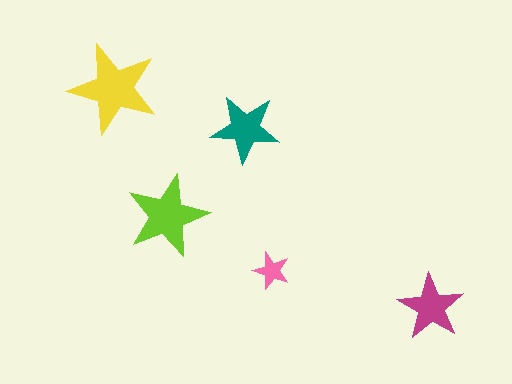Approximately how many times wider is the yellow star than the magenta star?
About 1.5 times wider.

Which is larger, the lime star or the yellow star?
The yellow one.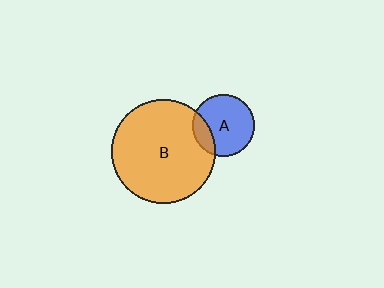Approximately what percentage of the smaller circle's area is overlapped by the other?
Approximately 20%.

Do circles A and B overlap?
Yes.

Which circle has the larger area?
Circle B (orange).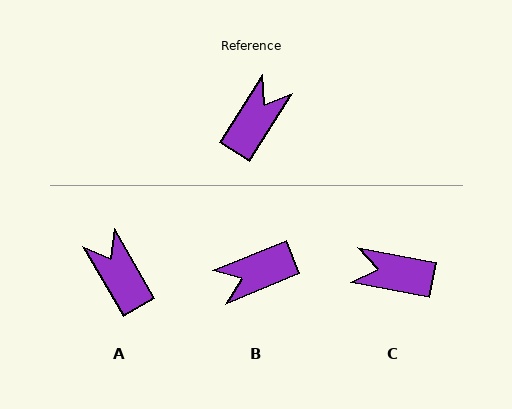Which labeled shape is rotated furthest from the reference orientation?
B, about 145 degrees away.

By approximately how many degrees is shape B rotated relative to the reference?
Approximately 145 degrees counter-clockwise.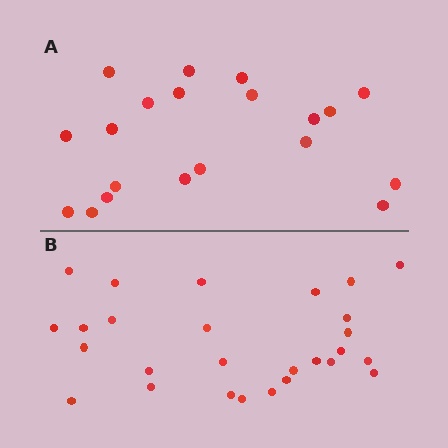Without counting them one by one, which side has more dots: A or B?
Region B (the bottom region) has more dots.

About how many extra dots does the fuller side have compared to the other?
Region B has roughly 8 or so more dots than region A.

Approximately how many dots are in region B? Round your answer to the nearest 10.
About 30 dots. (The exact count is 27, which rounds to 30.)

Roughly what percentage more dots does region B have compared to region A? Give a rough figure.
About 35% more.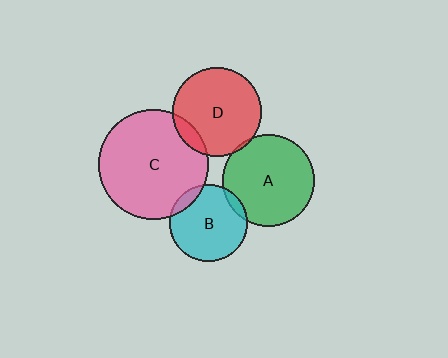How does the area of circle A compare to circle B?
Approximately 1.4 times.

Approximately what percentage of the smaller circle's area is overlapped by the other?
Approximately 5%.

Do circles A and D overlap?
Yes.